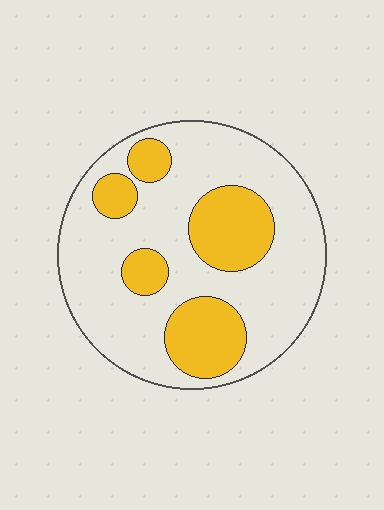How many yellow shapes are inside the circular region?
5.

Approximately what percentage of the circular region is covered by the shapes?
Approximately 30%.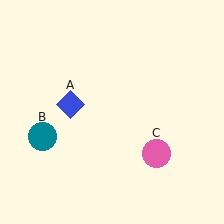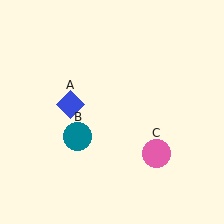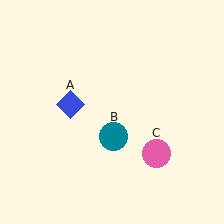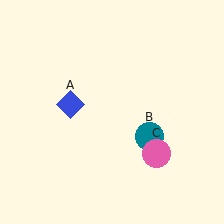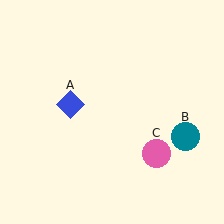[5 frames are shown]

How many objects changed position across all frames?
1 object changed position: teal circle (object B).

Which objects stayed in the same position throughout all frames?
Blue diamond (object A) and pink circle (object C) remained stationary.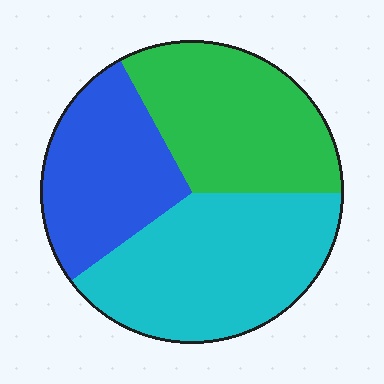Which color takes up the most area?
Cyan, at roughly 40%.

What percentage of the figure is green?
Green covers about 35% of the figure.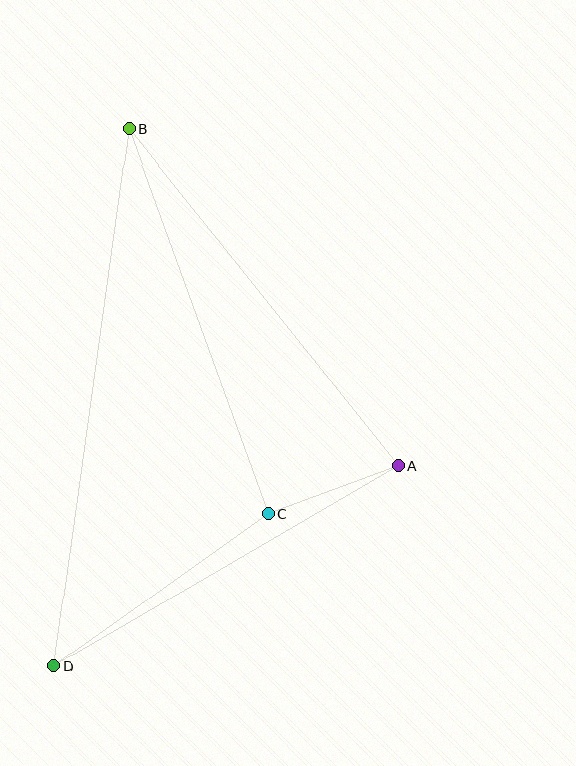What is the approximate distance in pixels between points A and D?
The distance between A and D is approximately 398 pixels.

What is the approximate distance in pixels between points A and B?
The distance between A and B is approximately 432 pixels.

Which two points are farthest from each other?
Points B and D are farthest from each other.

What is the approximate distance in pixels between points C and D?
The distance between C and D is approximately 263 pixels.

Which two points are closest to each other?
Points A and C are closest to each other.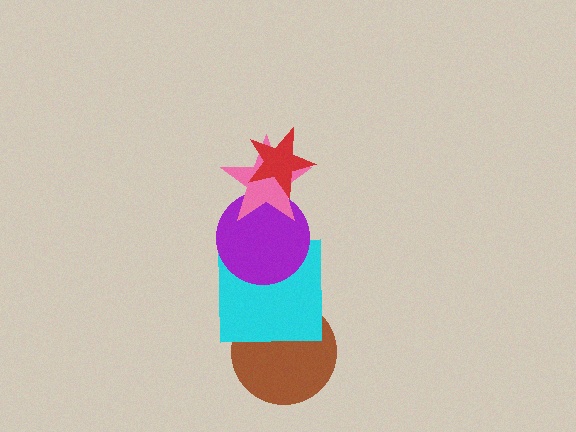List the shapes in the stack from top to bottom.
From top to bottom: the red star, the pink star, the purple circle, the cyan square, the brown circle.